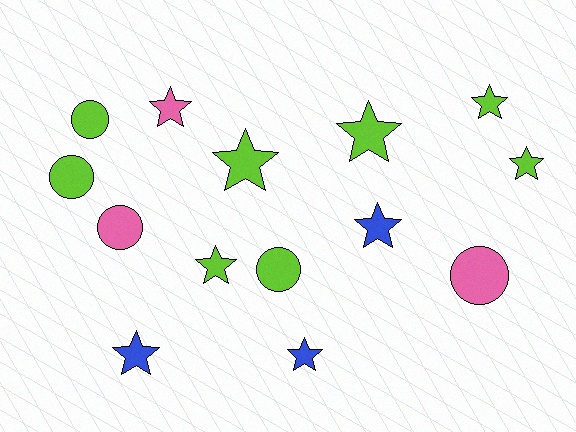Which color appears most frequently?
Lime, with 8 objects.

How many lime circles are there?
There are 3 lime circles.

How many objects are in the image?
There are 14 objects.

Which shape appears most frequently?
Star, with 9 objects.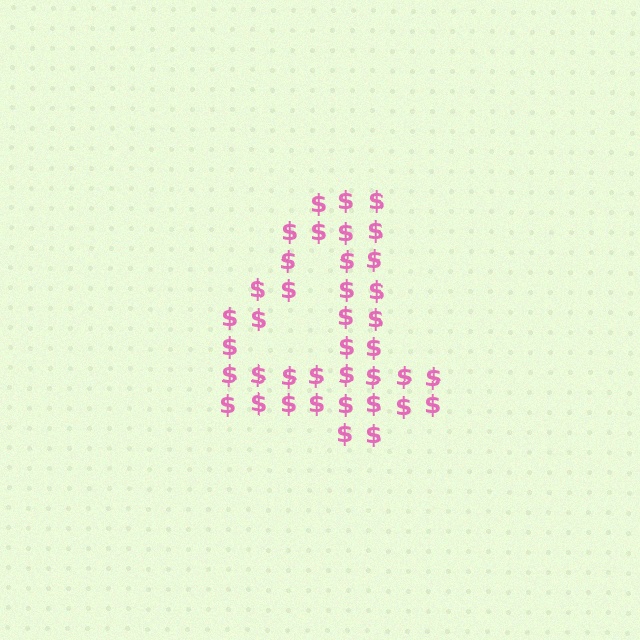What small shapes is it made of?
It is made of small dollar signs.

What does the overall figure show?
The overall figure shows the digit 4.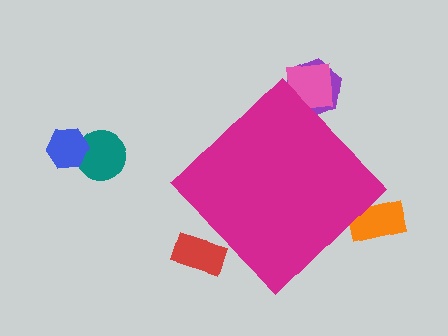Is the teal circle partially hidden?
No, the teal circle is fully visible.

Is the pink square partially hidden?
Yes, the pink square is partially hidden behind the magenta diamond.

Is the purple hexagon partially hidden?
Yes, the purple hexagon is partially hidden behind the magenta diamond.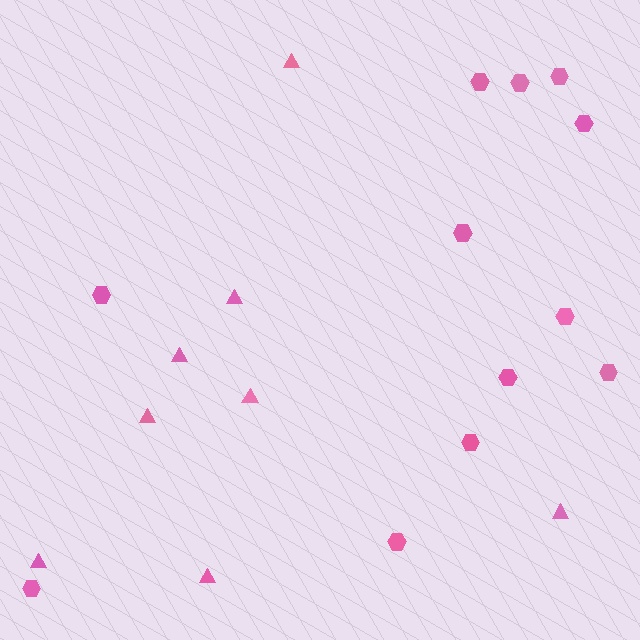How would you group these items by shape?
There are 2 groups: one group of triangles (8) and one group of hexagons (12).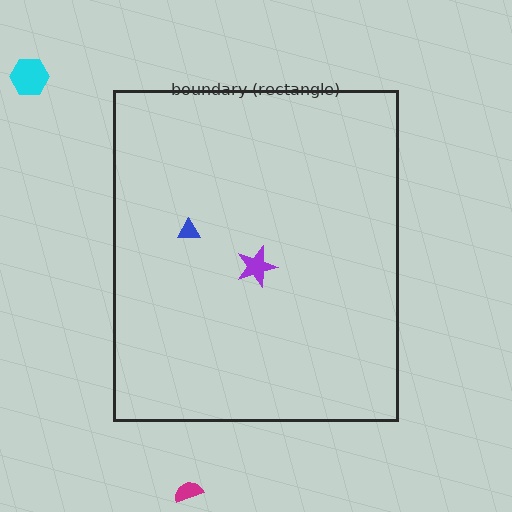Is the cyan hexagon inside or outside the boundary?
Outside.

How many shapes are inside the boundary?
2 inside, 2 outside.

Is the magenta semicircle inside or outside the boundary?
Outside.